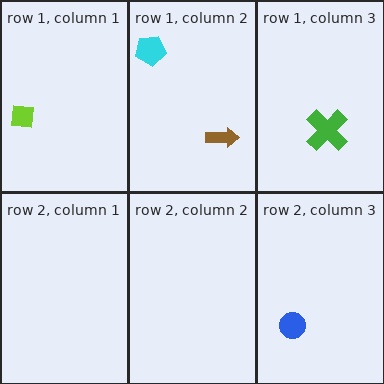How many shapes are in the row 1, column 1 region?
1.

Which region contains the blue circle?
The row 2, column 3 region.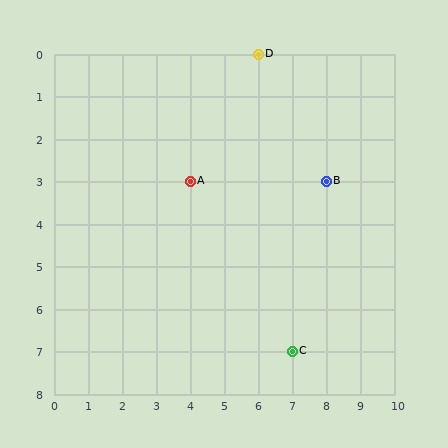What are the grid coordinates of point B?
Point B is at grid coordinates (8, 3).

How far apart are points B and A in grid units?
Points B and A are 4 columns apart.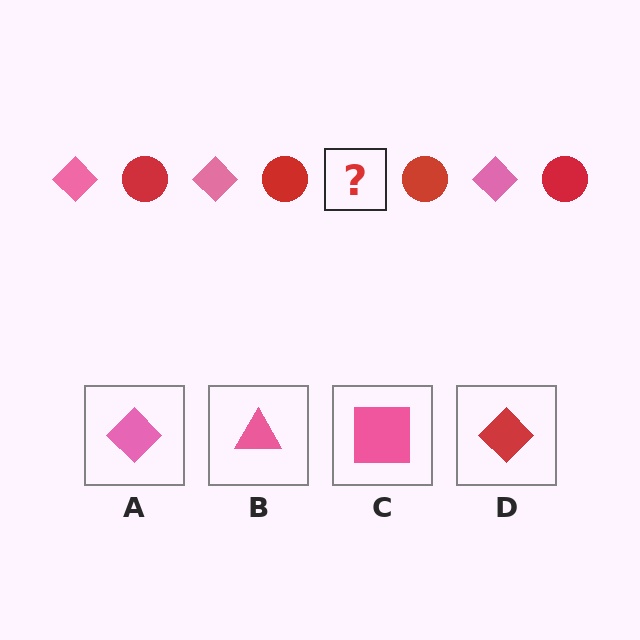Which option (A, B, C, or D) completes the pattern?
A.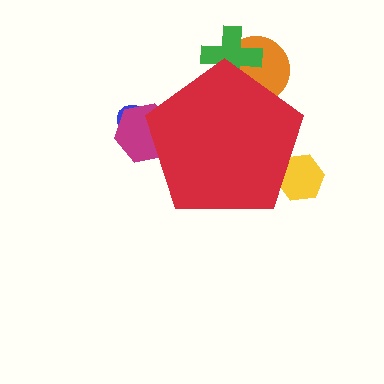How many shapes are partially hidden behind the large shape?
5 shapes are partially hidden.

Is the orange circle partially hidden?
Yes, the orange circle is partially hidden behind the red pentagon.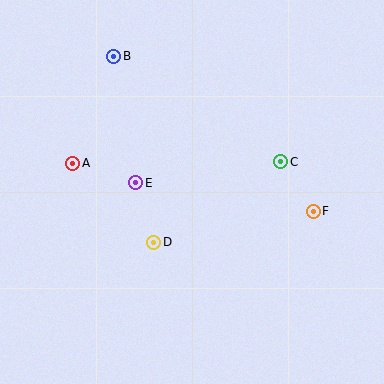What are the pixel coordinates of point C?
Point C is at (281, 162).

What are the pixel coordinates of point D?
Point D is at (154, 242).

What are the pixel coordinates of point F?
Point F is at (313, 211).